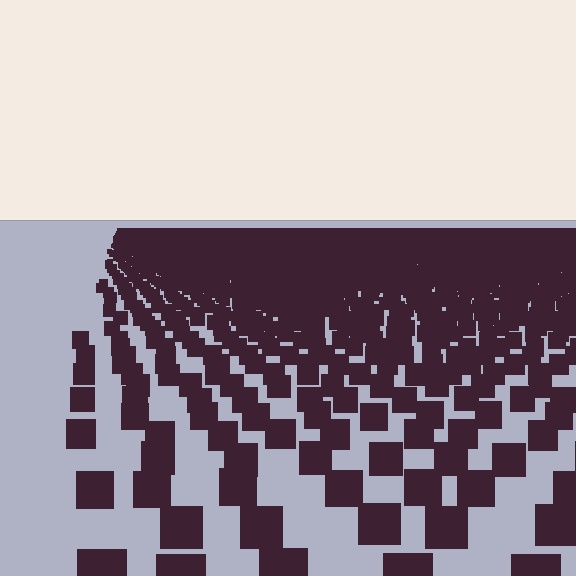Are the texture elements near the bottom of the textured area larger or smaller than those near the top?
Larger. Near the bottom, elements are closer to the viewer and appear at a bigger on-screen size.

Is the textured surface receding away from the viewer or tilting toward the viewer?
The surface is receding away from the viewer. Texture elements get smaller and denser toward the top.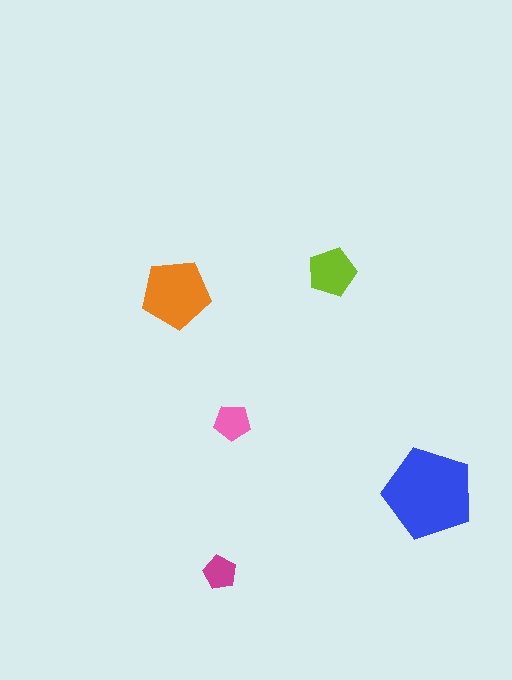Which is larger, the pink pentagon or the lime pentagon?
The lime one.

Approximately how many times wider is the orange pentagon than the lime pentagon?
About 1.5 times wider.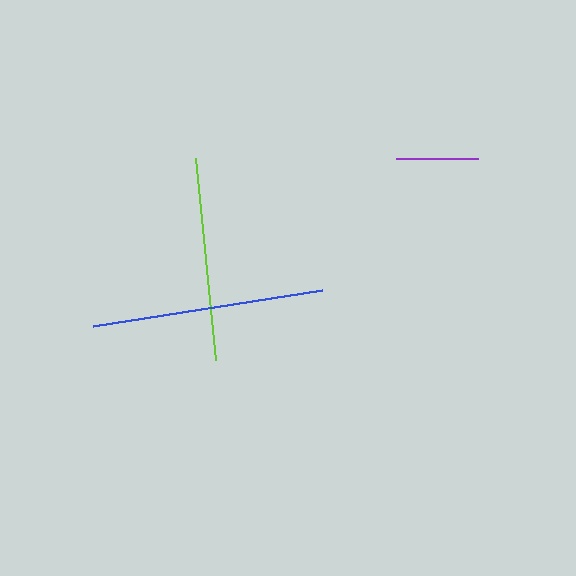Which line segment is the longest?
The blue line is the longest at approximately 232 pixels.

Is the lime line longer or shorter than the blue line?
The blue line is longer than the lime line.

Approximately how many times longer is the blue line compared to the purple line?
The blue line is approximately 2.8 times the length of the purple line.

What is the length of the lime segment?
The lime segment is approximately 203 pixels long.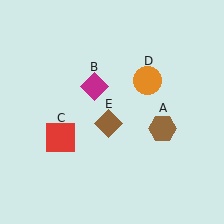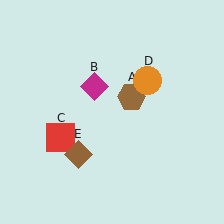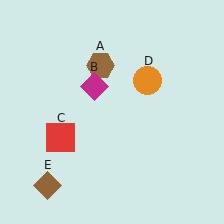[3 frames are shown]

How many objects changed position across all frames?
2 objects changed position: brown hexagon (object A), brown diamond (object E).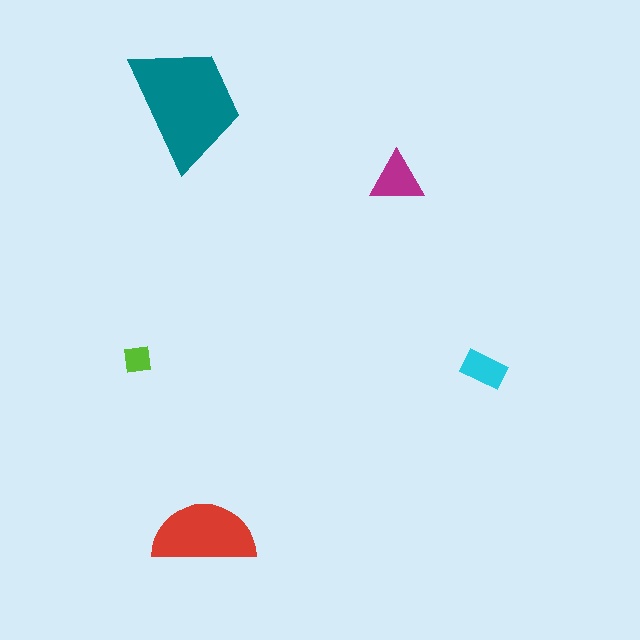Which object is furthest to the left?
The lime square is leftmost.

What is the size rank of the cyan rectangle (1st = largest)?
4th.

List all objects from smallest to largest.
The lime square, the cyan rectangle, the magenta triangle, the red semicircle, the teal trapezoid.